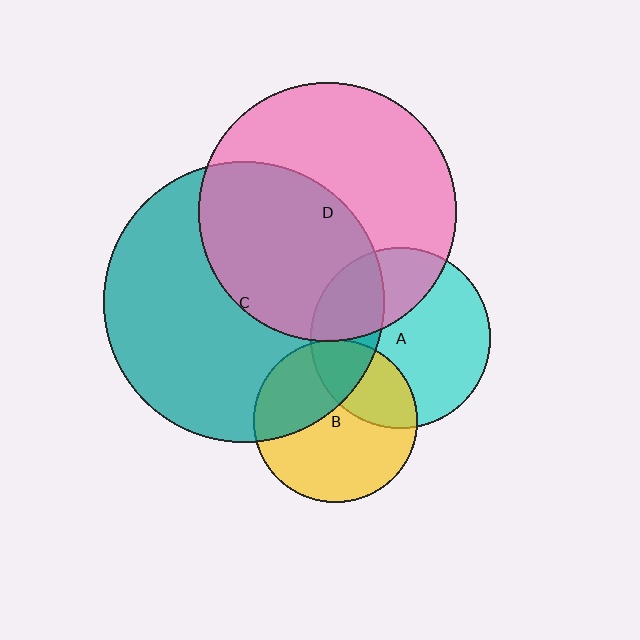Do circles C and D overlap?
Yes.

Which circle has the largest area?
Circle C (teal).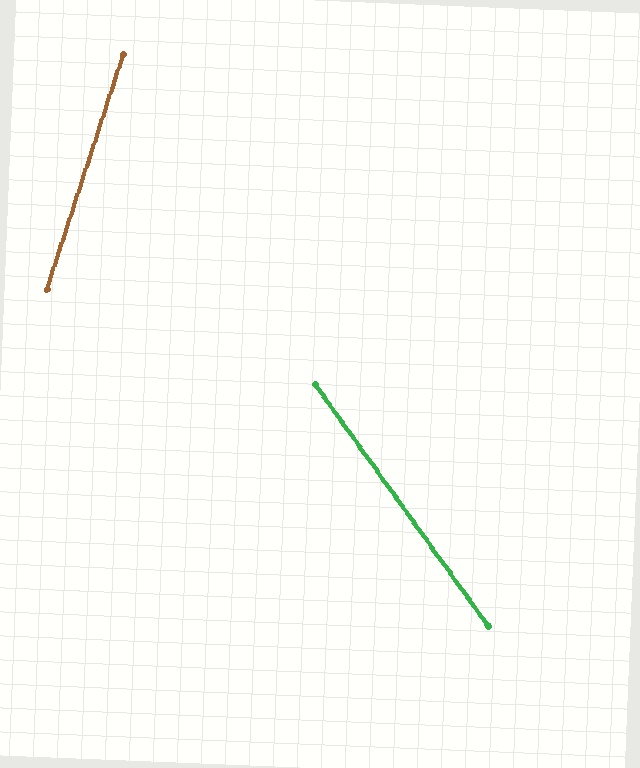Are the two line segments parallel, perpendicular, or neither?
Neither parallel nor perpendicular — they differ by about 54°.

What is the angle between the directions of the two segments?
Approximately 54 degrees.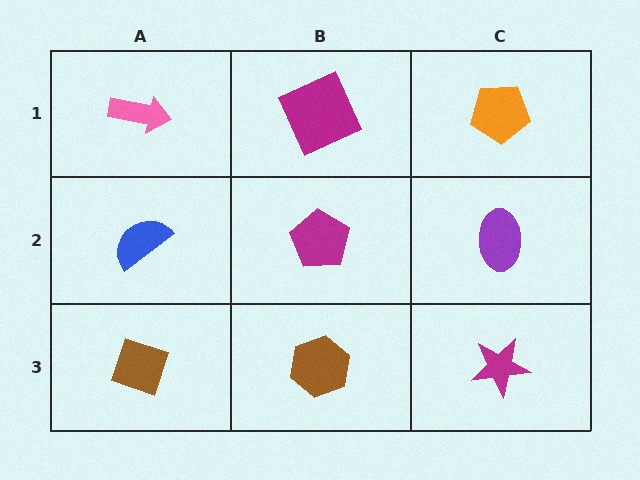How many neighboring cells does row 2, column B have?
4.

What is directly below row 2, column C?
A magenta star.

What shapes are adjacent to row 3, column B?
A magenta pentagon (row 2, column B), a brown diamond (row 3, column A), a magenta star (row 3, column C).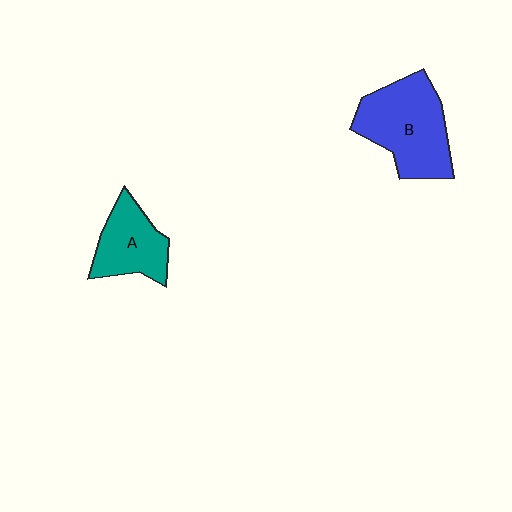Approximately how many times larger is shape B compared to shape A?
Approximately 1.5 times.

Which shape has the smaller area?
Shape A (teal).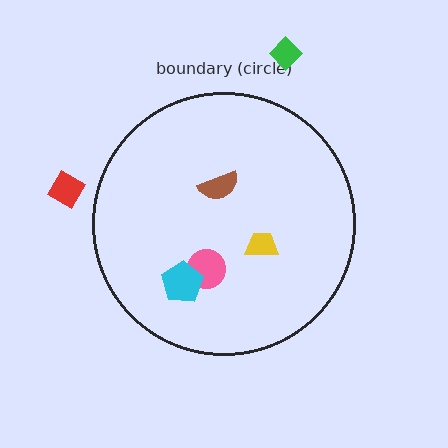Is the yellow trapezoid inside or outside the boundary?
Inside.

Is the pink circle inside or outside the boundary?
Inside.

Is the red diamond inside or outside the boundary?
Outside.